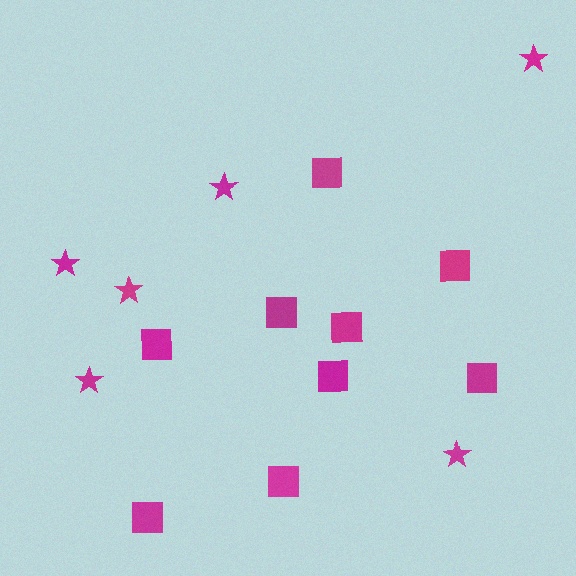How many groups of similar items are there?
There are 2 groups: one group of stars (6) and one group of squares (9).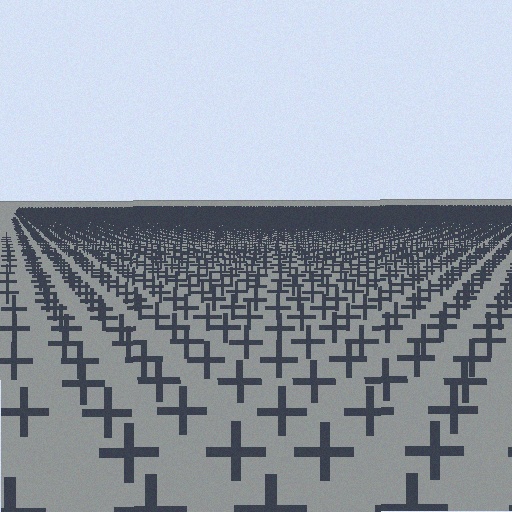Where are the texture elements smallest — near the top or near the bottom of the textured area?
Near the top.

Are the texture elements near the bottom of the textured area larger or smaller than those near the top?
Larger. Near the bottom, elements are closer to the viewer and appear at a bigger on-screen size.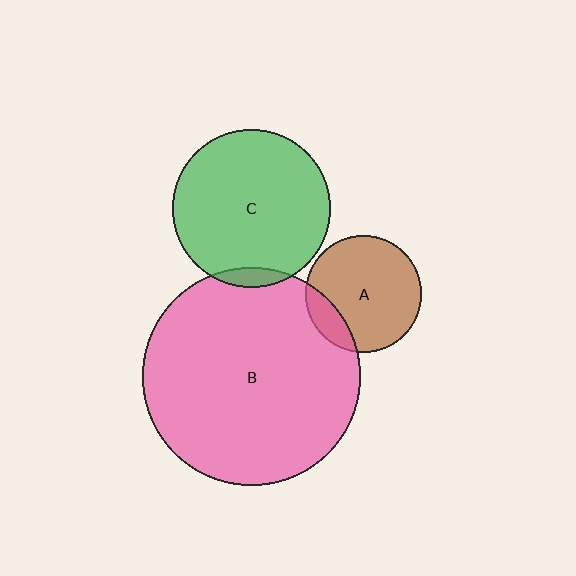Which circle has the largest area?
Circle B (pink).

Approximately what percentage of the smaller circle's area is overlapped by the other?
Approximately 15%.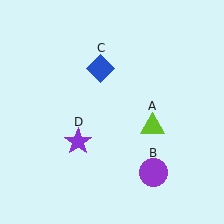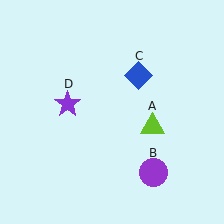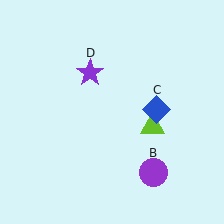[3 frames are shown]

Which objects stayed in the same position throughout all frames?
Lime triangle (object A) and purple circle (object B) remained stationary.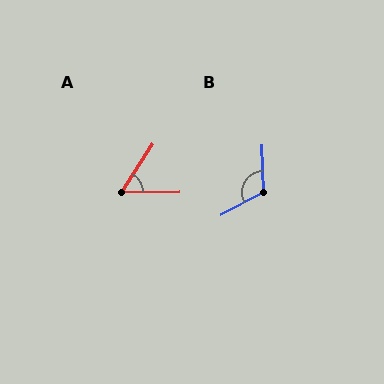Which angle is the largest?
B, at approximately 116 degrees.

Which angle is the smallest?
A, at approximately 57 degrees.